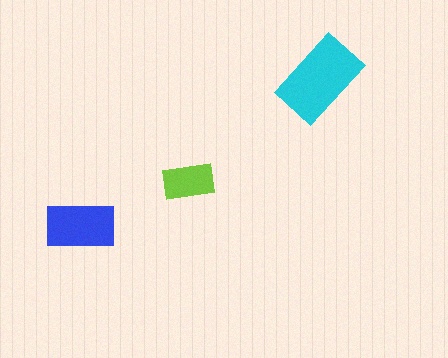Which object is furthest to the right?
The cyan rectangle is rightmost.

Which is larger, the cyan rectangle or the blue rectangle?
The cyan one.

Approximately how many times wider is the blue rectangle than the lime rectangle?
About 1.5 times wider.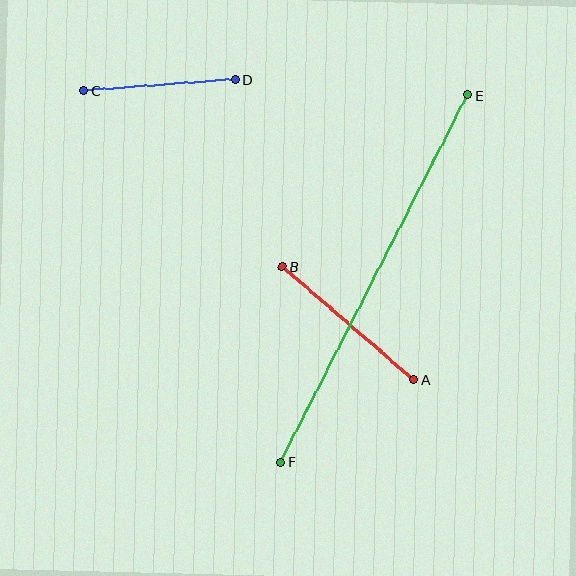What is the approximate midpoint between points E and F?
The midpoint is at approximately (374, 278) pixels.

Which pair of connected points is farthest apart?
Points E and F are farthest apart.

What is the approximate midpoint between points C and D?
The midpoint is at approximately (159, 85) pixels.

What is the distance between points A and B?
The distance is approximately 173 pixels.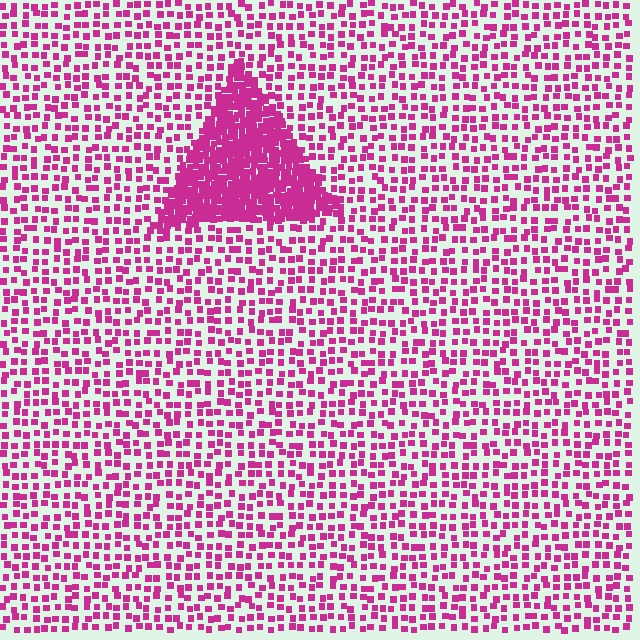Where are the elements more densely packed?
The elements are more densely packed inside the triangle boundary.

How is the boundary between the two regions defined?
The boundary is defined by a change in element density (approximately 3.1x ratio). All elements are the same color, size, and shape.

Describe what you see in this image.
The image contains small magenta elements arranged at two different densities. A triangle-shaped region is visible where the elements are more densely packed than the surrounding area.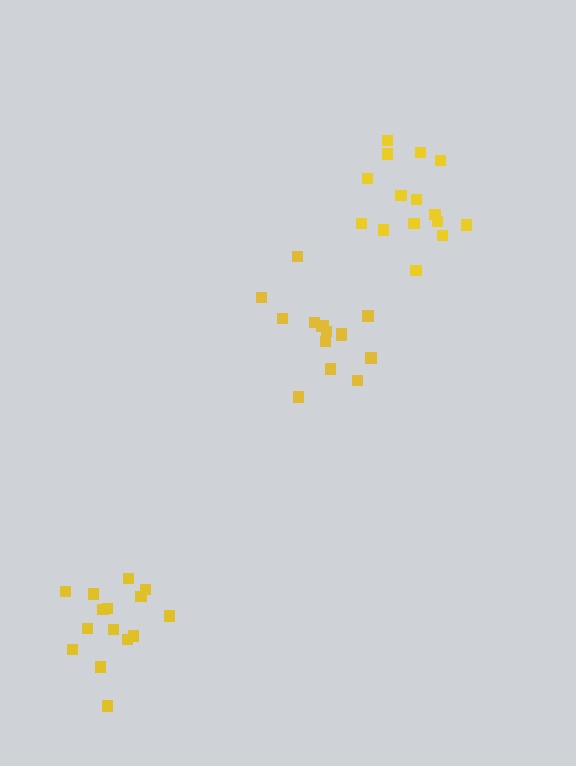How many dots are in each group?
Group 1: 15 dots, Group 2: 15 dots, Group 3: 15 dots (45 total).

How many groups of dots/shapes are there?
There are 3 groups.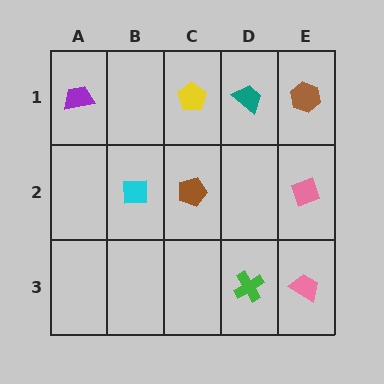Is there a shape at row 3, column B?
No, that cell is empty.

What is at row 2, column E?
A pink diamond.